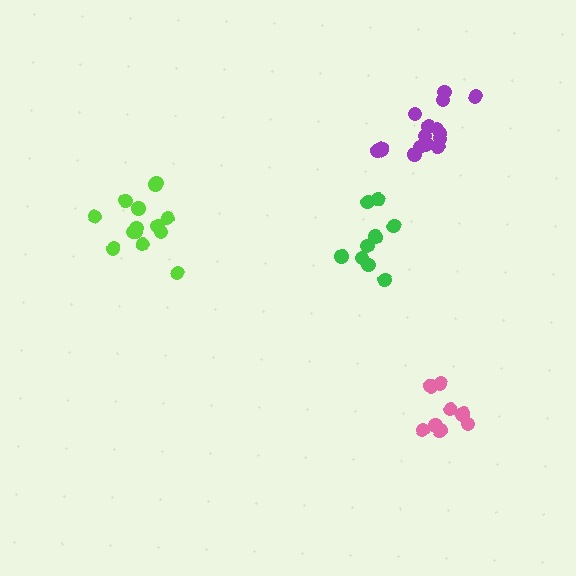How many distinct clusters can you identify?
There are 4 distinct clusters.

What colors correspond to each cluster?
The clusters are colored: lime, green, pink, purple.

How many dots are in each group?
Group 1: 14 dots, Group 2: 9 dots, Group 3: 9 dots, Group 4: 15 dots (47 total).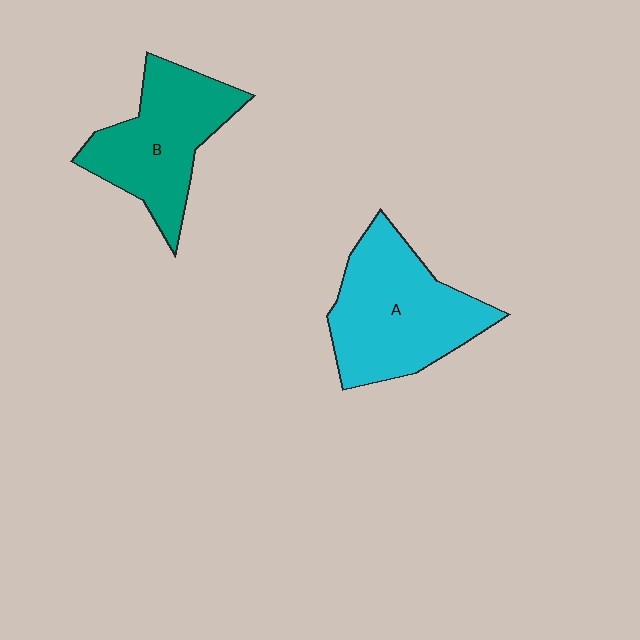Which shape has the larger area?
Shape A (cyan).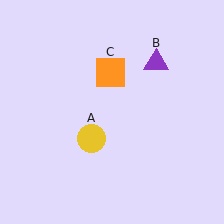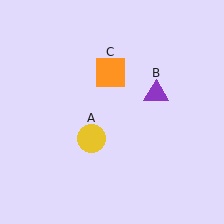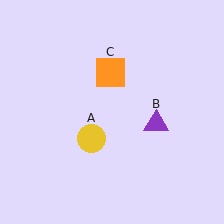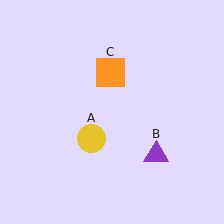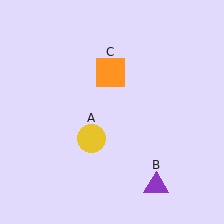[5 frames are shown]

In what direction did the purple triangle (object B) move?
The purple triangle (object B) moved down.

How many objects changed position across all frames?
1 object changed position: purple triangle (object B).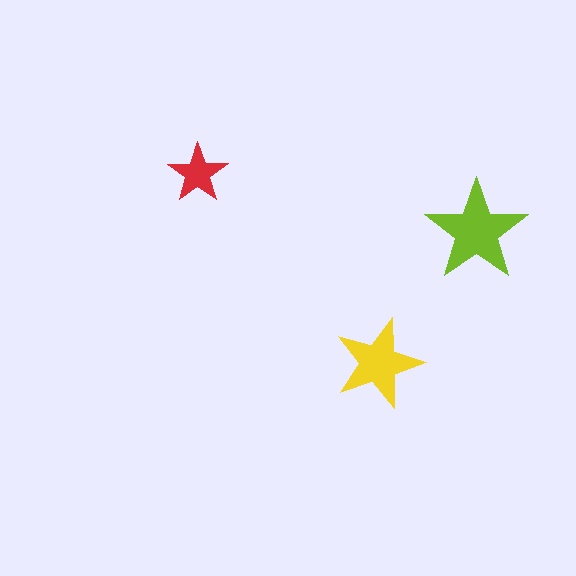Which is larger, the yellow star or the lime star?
The lime one.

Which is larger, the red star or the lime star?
The lime one.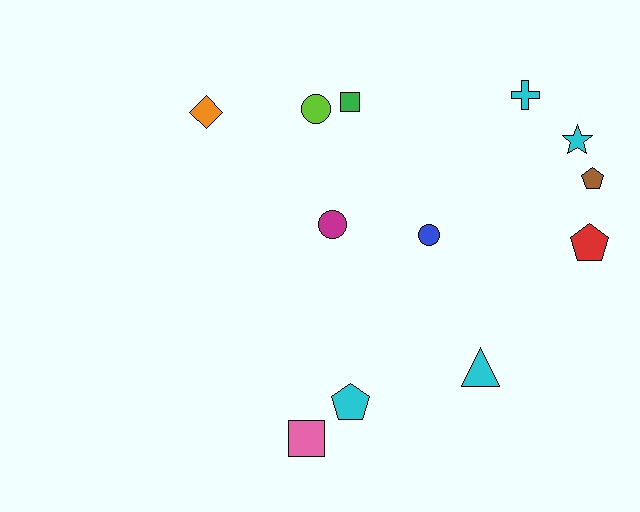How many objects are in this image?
There are 12 objects.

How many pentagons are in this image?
There are 3 pentagons.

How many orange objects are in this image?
There is 1 orange object.